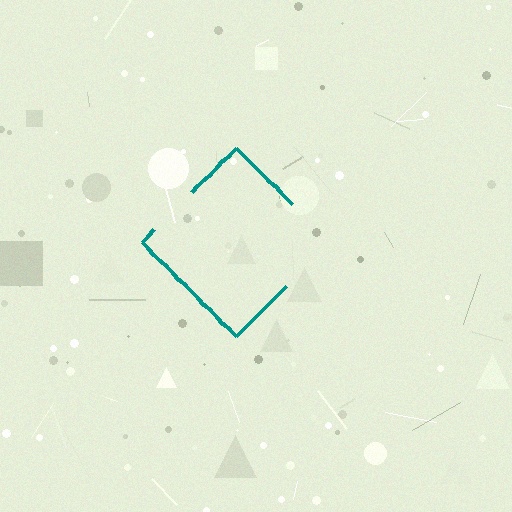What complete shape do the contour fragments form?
The contour fragments form a diamond.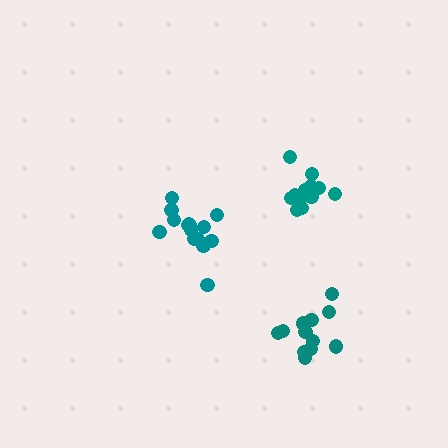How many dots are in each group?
Group 1: 16 dots, Group 2: 12 dots, Group 3: 13 dots (41 total).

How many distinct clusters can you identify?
There are 3 distinct clusters.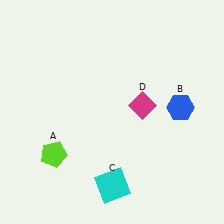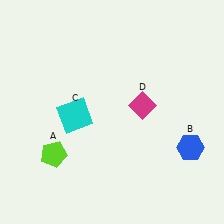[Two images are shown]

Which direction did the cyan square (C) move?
The cyan square (C) moved up.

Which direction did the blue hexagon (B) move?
The blue hexagon (B) moved down.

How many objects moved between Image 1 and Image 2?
2 objects moved between the two images.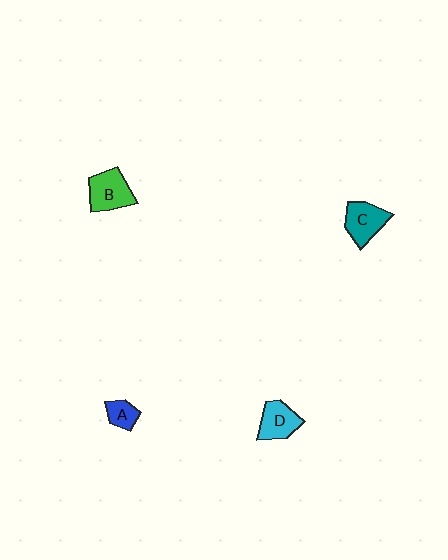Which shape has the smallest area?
Shape A (blue).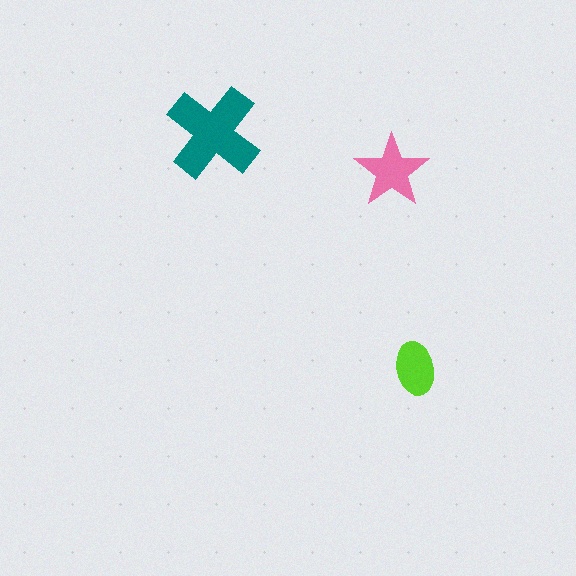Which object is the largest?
The teal cross.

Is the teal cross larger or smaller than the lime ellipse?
Larger.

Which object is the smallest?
The lime ellipse.